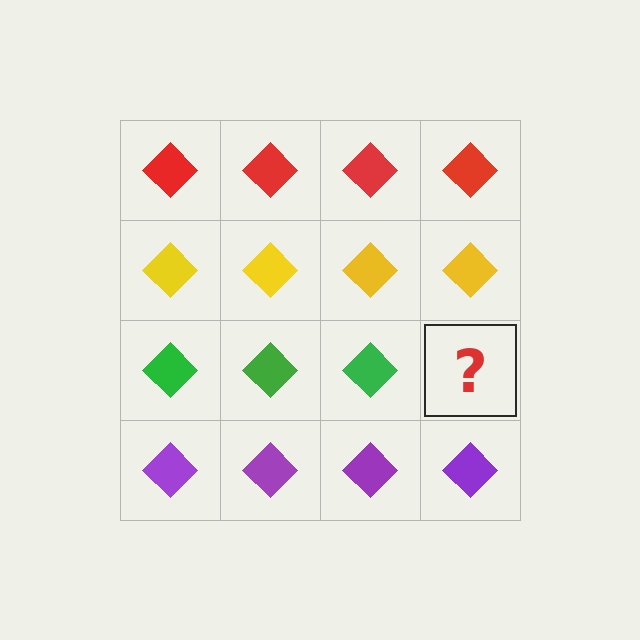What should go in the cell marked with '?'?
The missing cell should contain a green diamond.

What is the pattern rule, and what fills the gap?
The rule is that each row has a consistent color. The gap should be filled with a green diamond.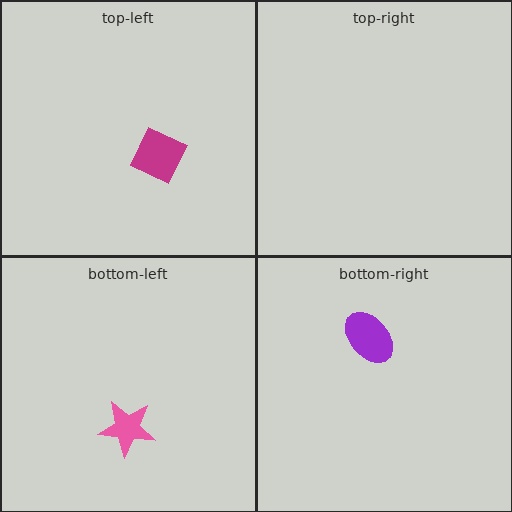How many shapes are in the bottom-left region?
1.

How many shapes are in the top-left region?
1.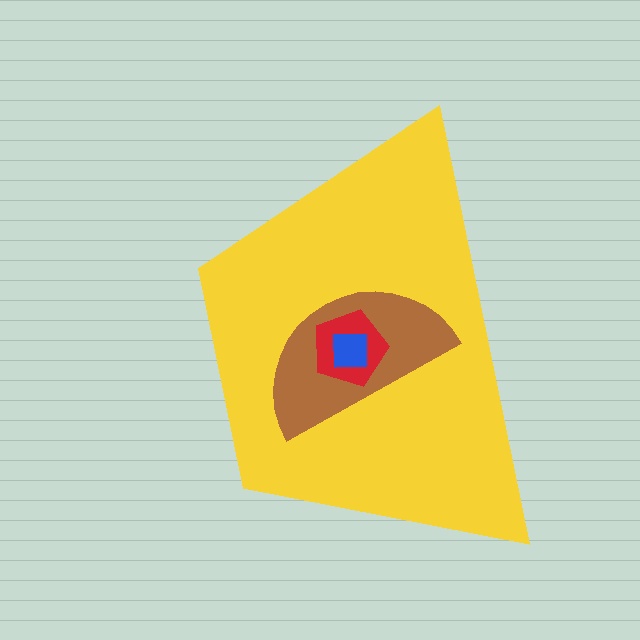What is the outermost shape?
The yellow trapezoid.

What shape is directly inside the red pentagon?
The blue square.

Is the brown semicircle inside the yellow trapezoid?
Yes.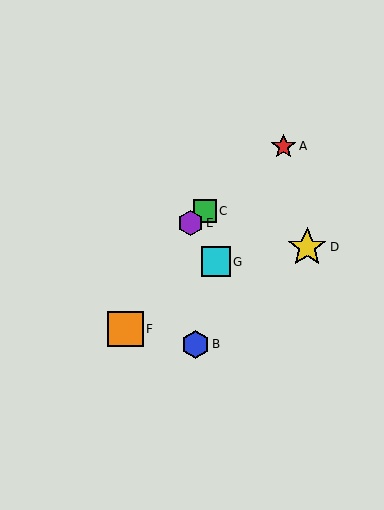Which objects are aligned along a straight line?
Objects A, C, E are aligned along a straight line.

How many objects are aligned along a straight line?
3 objects (A, C, E) are aligned along a straight line.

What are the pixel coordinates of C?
Object C is at (205, 211).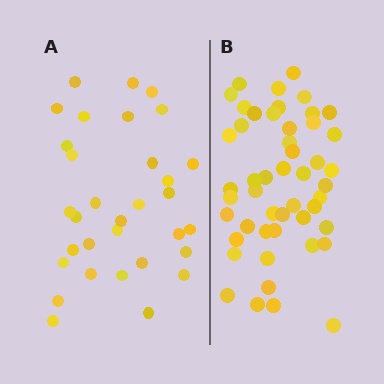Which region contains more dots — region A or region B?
Region B (the right region) has more dots.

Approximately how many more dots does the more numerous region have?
Region B has approximately 15 more dots than region A.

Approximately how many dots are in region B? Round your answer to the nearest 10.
About 50 dots. (The exact count is 49, which rounds to 50.)